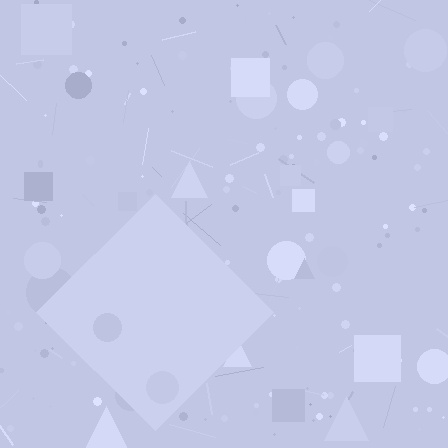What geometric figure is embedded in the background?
A diamond is embedded in the background.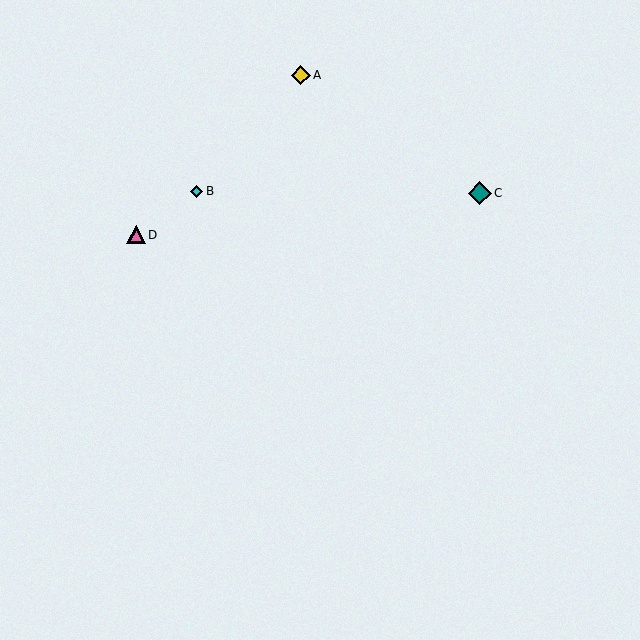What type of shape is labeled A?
Shape A is a yellow diamond.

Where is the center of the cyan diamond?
The center of the cyan diamond is at (197, 191).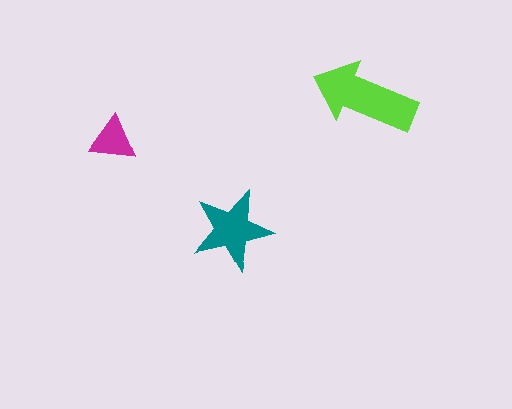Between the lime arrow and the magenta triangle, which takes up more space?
The lime arrow.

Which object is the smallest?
The magenta triangle.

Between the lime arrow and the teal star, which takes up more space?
The lime arrow.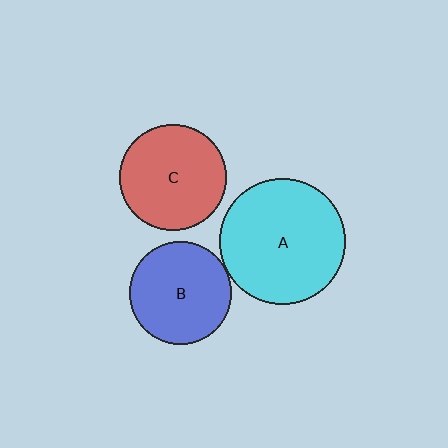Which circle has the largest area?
Circle A (cyan).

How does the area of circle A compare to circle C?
Approximately 1.4 times.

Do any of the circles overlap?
No, none of the circles overlap.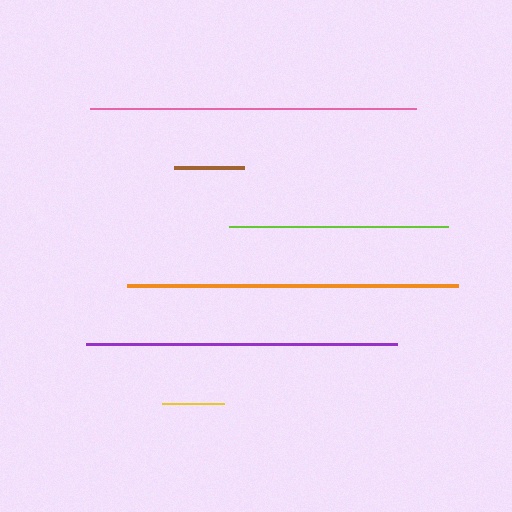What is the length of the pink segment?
The pink segment is approximately 326 pixels long.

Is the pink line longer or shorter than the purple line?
The pink line is longer than the purple line.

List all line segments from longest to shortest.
From longest to shortest: orange, pink, purple, lime, brown, yellow.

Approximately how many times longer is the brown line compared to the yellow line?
The brown line is approximately 1.1 times the length of the yellow line.